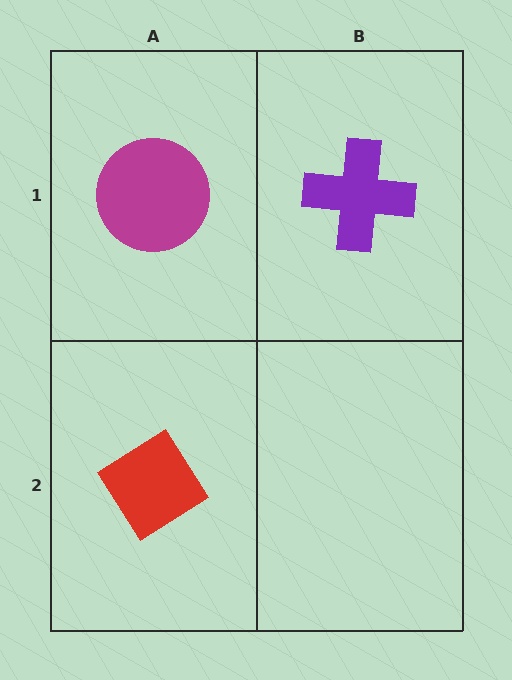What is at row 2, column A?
A red diamond.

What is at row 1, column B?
A purple cross.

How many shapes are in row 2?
1 shape.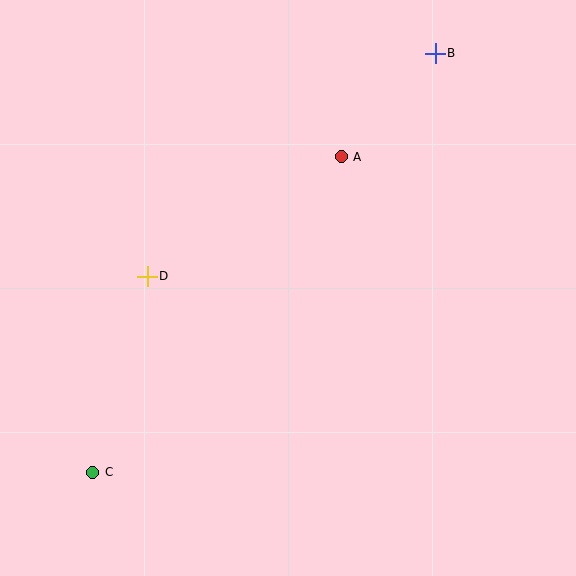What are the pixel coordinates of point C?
Point C is at (93, 472).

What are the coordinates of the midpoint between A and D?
The midpoint between A and D is at (244, 216).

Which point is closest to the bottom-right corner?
Point A is closest to the bottom-right corner.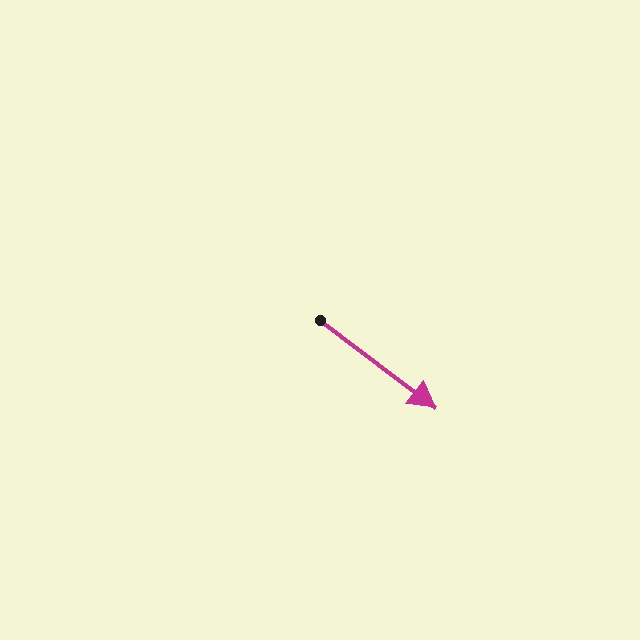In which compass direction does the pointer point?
Southeast.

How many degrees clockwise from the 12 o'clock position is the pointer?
Approximately 127 degrees.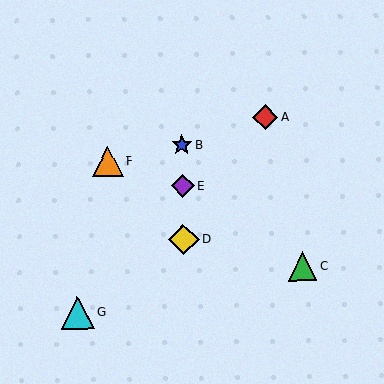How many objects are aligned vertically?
3 objects (B, D, E) are aligned vertically.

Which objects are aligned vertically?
Objects B, D, E are aligned vertically.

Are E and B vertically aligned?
Yes, both are at x≈183.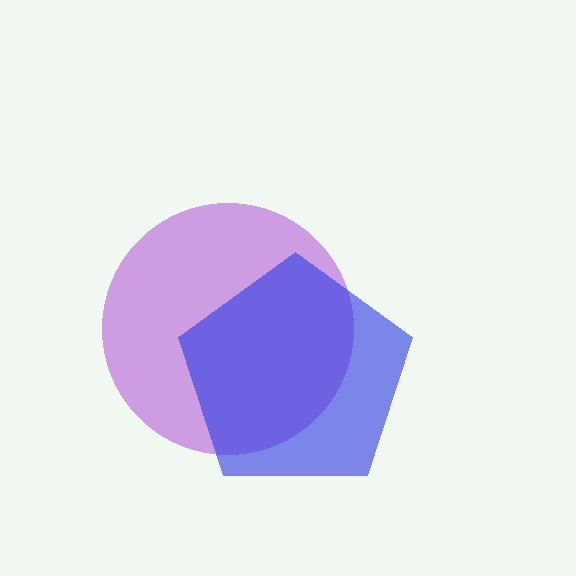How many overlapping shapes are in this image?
There are 2 overlapping shapes in the image.